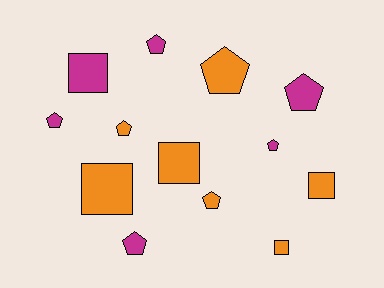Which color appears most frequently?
Orange, with 7 objects.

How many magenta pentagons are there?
There are 5 magenta pentagons.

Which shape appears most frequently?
Pentagon, with 8 objects.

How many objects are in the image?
There are 13 objects.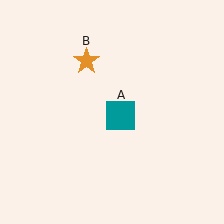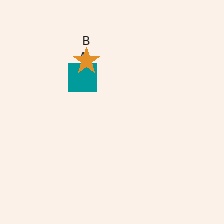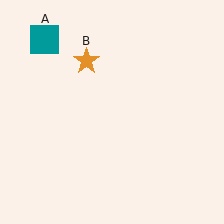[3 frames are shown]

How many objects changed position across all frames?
1 object changed position: teal square (object A).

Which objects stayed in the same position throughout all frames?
Orange star (object B) remained stationary.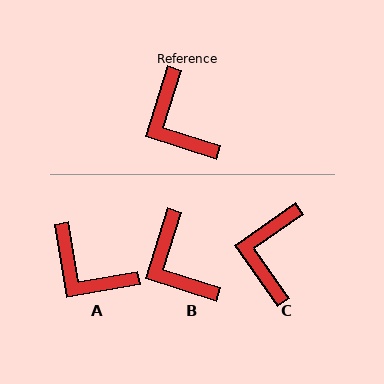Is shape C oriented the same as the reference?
No, it is off by about 38 degrees.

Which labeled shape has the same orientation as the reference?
B.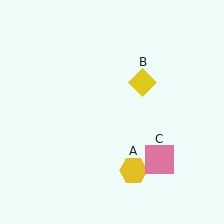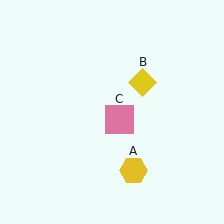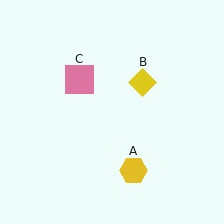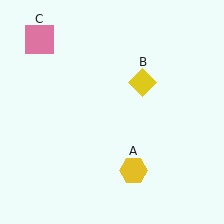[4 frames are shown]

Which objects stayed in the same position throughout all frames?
Yellow hexagon (object A) and yellow diamond (object B) remained stationary.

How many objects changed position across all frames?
1 object changed position: pink square (object C).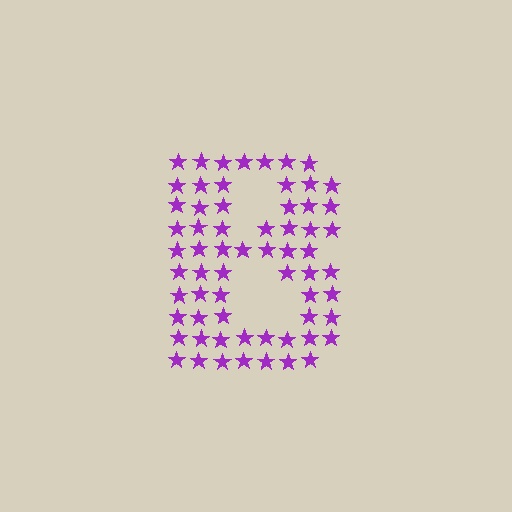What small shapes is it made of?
It is made of small stars.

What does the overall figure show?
The overall figure shows the letter B.